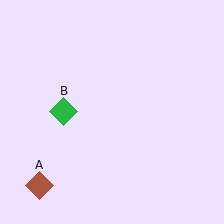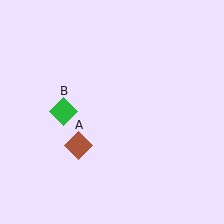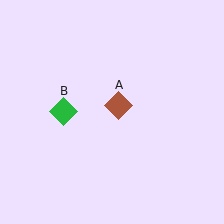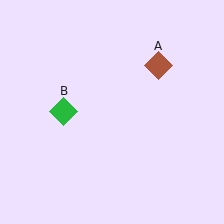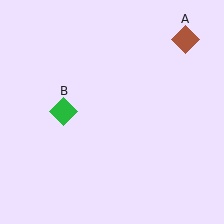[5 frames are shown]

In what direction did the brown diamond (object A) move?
The brown diamond (object A) moved up and to the right.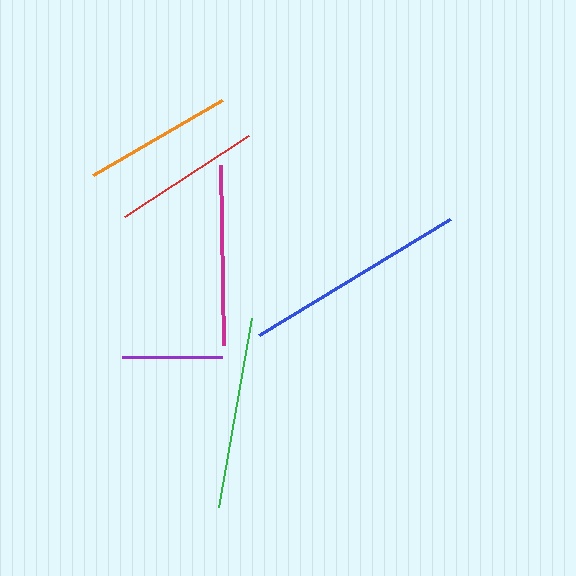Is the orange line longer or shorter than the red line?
The red line is longer than the orange line.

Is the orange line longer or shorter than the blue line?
The blue line is longer than the orange line.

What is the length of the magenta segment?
The magenta segment is approximately 180 pixels long.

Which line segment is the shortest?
The purple line is the shortest at approximately 99 pixels.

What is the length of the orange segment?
The orange segment is approximately 148 pixels long.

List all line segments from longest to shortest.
From longest to shortest: blue, green, magenta, red, orange, purple.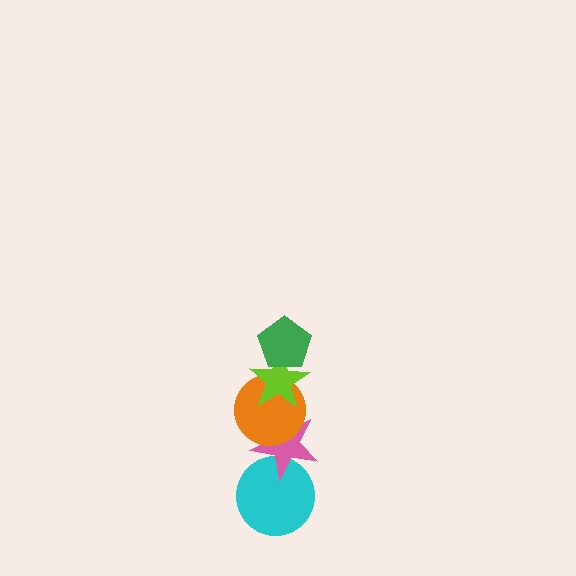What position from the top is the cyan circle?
The cyan circle is 5th from the top.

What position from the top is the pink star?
The pink star is 4th from the top.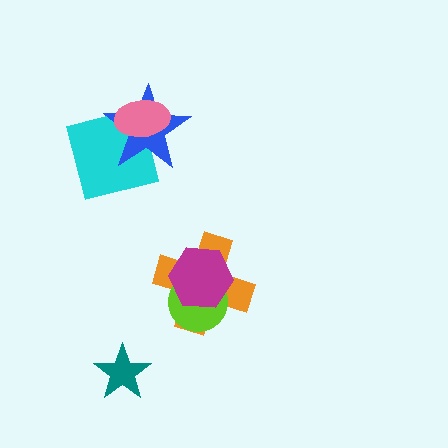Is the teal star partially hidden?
No, no other shape covers it.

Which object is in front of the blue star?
The pink ellipse is in front of the blue star.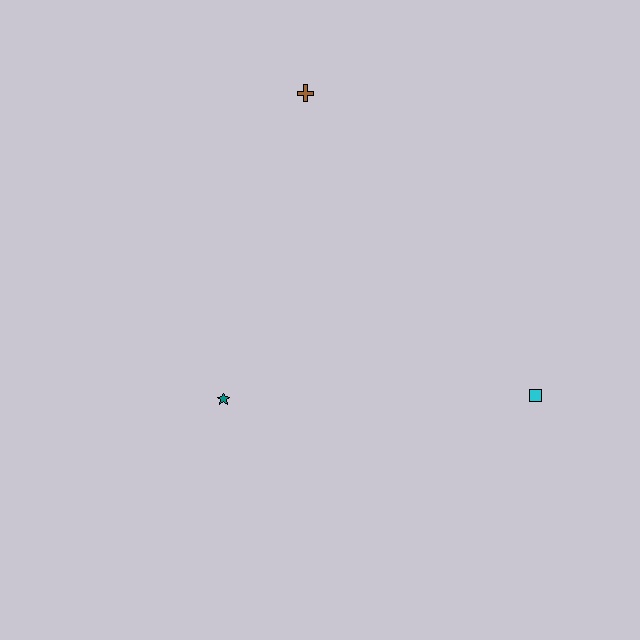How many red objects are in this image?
There are no red objects.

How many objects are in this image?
There are 3 objects.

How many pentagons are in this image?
There are no pentagons.